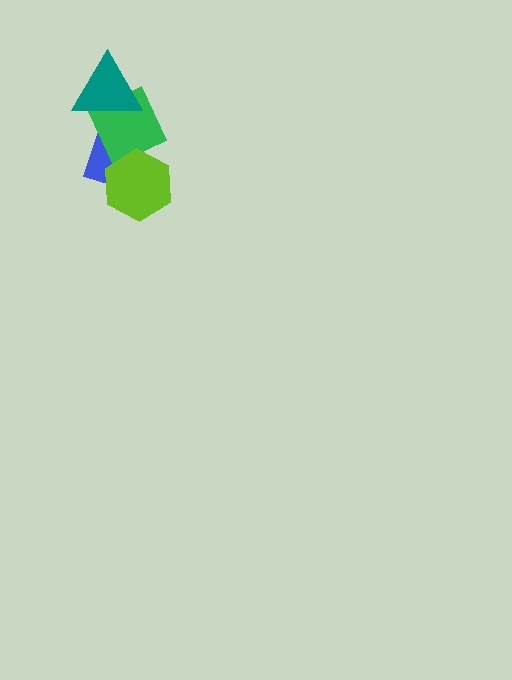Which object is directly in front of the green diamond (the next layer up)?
The teal triangle is directly in front of the green diamond.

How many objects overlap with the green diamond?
3 objects overlap with the green diamond.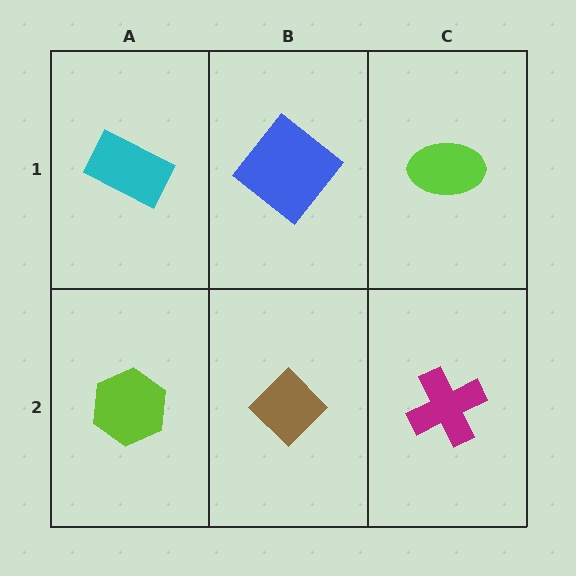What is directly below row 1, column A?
A lime hexagon.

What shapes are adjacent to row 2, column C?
A lime ellipse (row 1, column C), a brown diamond (row 2, column B).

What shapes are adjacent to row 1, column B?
A brown diamond (row 2, column B), a cyan rectangle (row 1, column A), a lime ellipse (row 1, column C).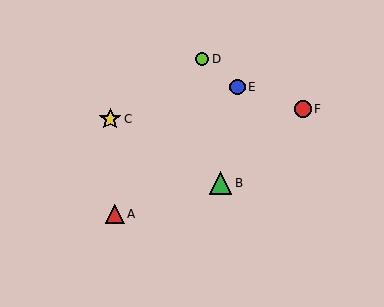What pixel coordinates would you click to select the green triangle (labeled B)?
Click at (221, 183) to select the green triangle B.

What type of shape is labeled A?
Shape A is a red triangle.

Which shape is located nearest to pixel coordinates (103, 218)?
The red triangle (labeled A) at (115, 214) is nearest to that location.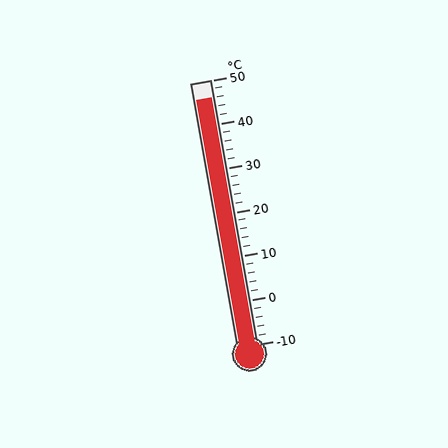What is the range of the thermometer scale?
The thermometer scale ranges from -10°C to 50°C.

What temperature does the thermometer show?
The thermometer shows approximately 46°C.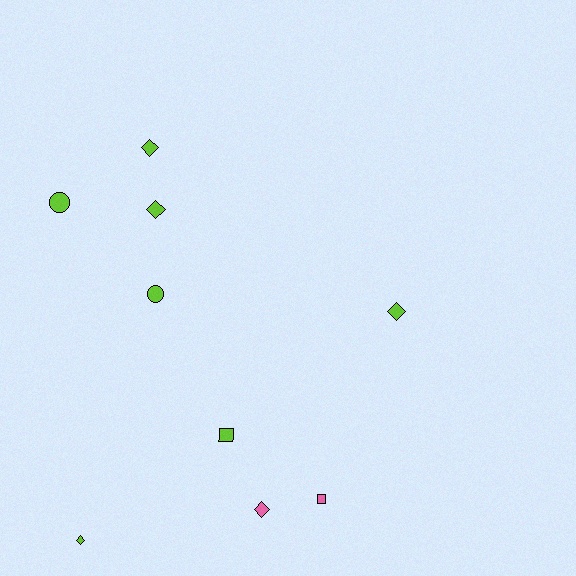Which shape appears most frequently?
Diamond, with 5 objects.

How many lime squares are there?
There is 1 lime square.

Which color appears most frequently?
Lime, with 7 objects.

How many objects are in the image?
There are 9 objects.